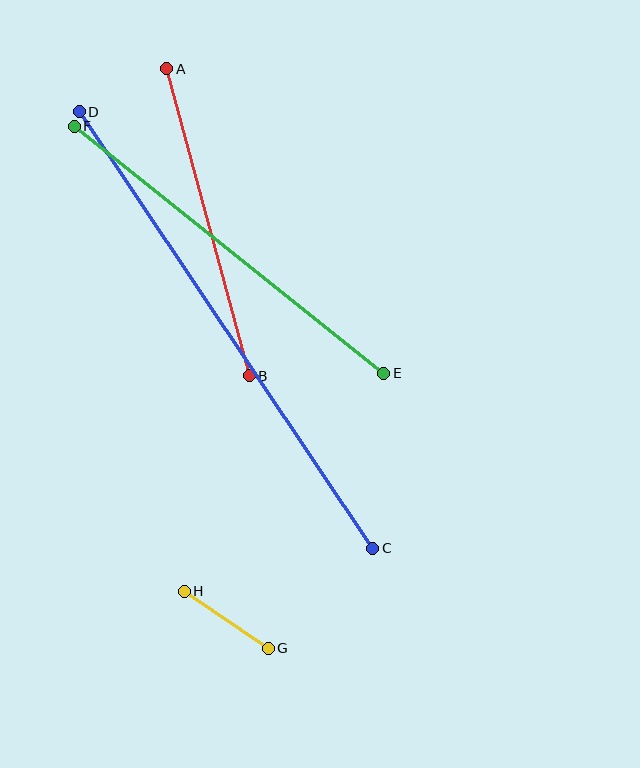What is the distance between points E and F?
The distance is approximately 396 pixels.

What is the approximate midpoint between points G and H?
The midpoint is at approximately (226, 620) pixels.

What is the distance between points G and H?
The distance is approximately 101 pixels.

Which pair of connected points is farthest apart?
Points C and D are farthest apart.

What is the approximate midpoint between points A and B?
The midpoint is at approximately (208, 222) pixels.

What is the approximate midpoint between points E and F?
The midpoint is at approximately (229, 250) pixels.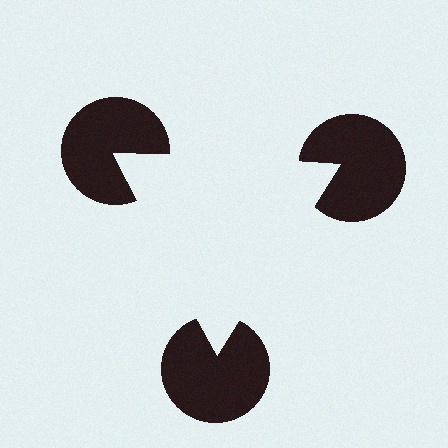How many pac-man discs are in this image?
There are 3 — one at each vertex of the illusory triangle.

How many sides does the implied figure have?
3 sides.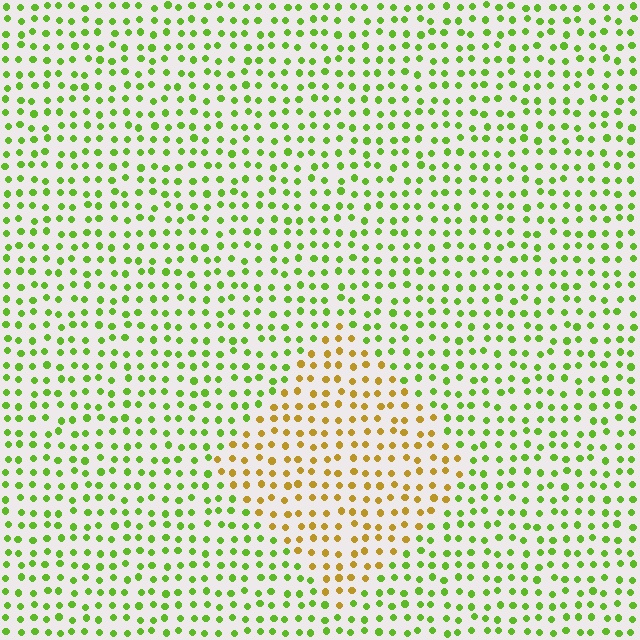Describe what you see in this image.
The image is filled with small lime elements in a uniform arrangement. A diamond-shaped region is visible where the elements are tinted to a slightly different hue, forming a subtle color boundary.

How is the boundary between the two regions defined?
The boundary is defined purely by a slight shift in hue (about 53 degrees). Spacing, size, and orientation are identical on both sides.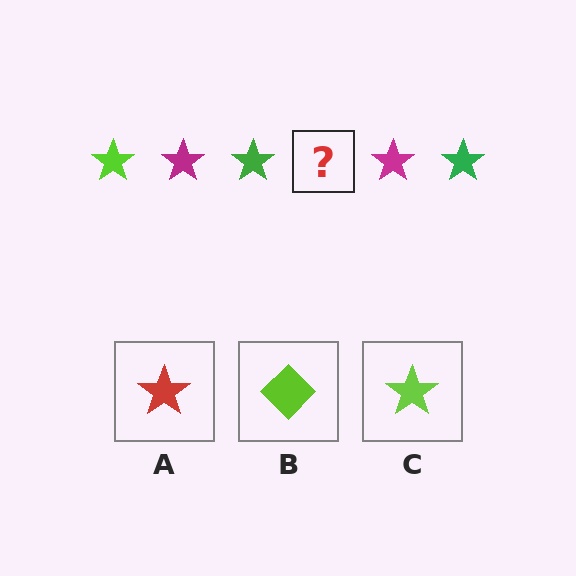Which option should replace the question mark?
Option C.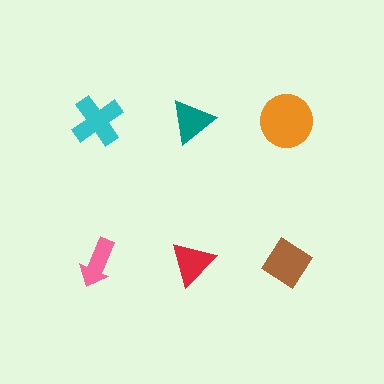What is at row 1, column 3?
An orange circle.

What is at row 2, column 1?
A pink arrow.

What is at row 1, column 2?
A teal triangle.